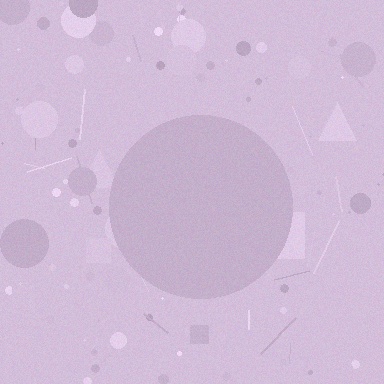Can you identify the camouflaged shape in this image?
The camouflaged shape is a circle.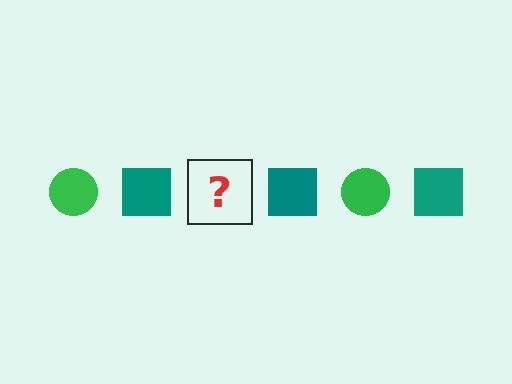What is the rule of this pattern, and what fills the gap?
The rule is that the pattern alternates between green circle and teal square. The gap should be filled with a green circle.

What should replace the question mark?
The question mark should be replaced with a green circle.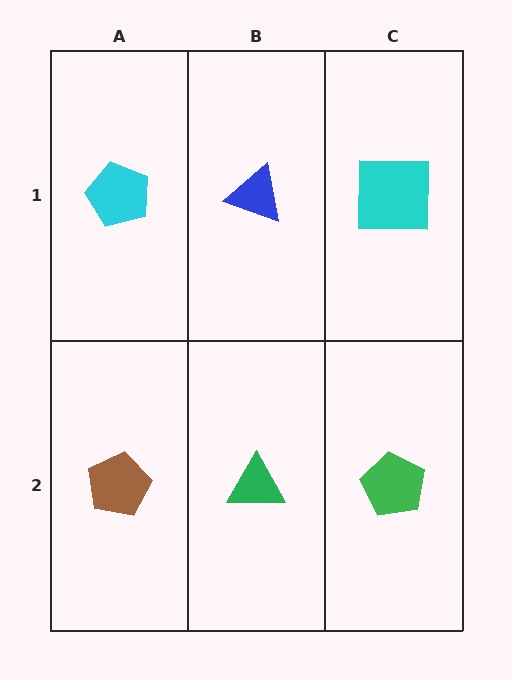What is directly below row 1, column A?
A brown pentagon.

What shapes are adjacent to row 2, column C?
A cyan square (row 1, column C), a green triangle (row 2, column B).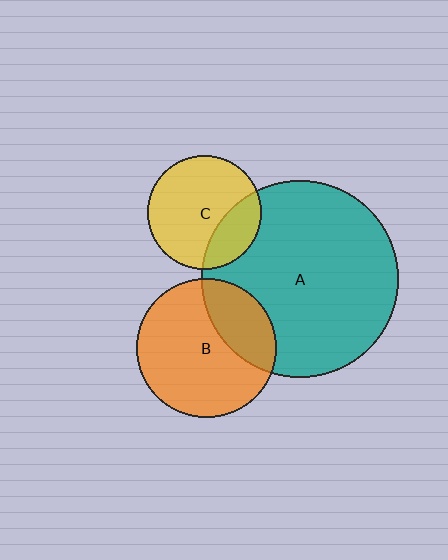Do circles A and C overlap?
Yes.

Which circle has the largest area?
Circle A (teal).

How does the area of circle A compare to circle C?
Approximately 3.0 times.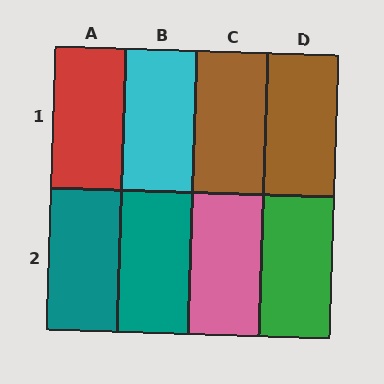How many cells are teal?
2 cells are teal.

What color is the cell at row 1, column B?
Cyan.